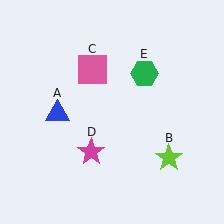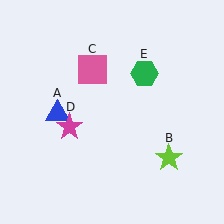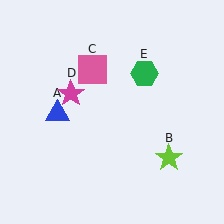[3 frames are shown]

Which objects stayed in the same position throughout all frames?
Blue triangle (object A) and lime star (object B) and pink square (object C) and green hexagon (object E) remained stationary.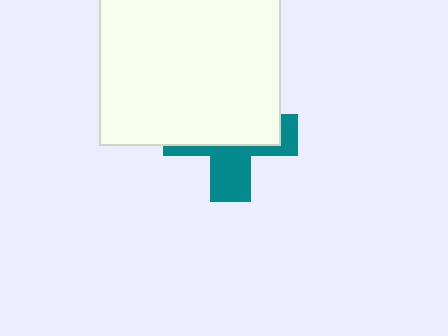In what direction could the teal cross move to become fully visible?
The teal cross could move down. That would shift it out from behind the white square entirely.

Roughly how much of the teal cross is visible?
A small part of it is visible (roughly 40%).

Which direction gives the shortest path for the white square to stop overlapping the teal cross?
Moving up gives the shortest separation.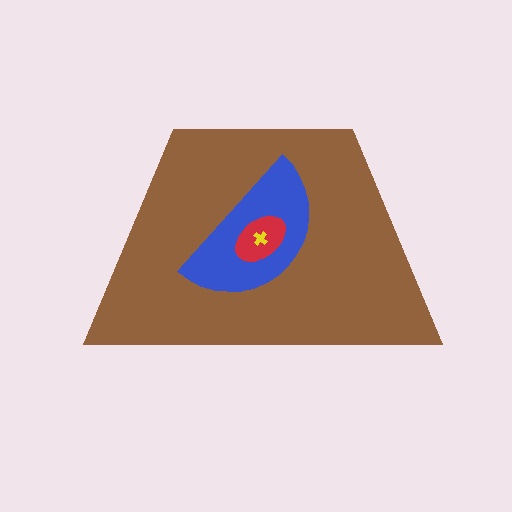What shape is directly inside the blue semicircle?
The red ellipse.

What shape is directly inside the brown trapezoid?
The blue semicircle.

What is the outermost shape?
The brown trapezoid.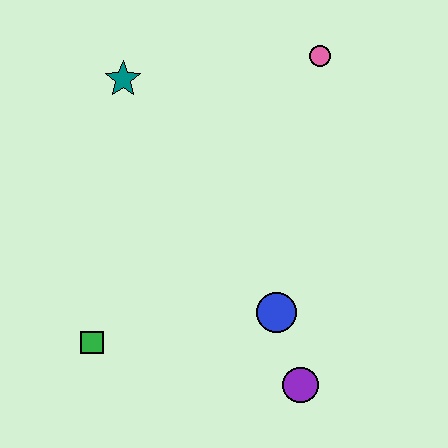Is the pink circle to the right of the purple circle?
Yes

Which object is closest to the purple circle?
The blue circle is closest to the purple circle.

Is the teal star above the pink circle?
No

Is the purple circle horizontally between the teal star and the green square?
No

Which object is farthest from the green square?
The pink circle is farthest from the green square.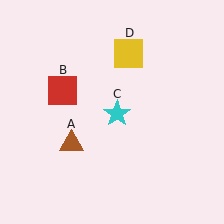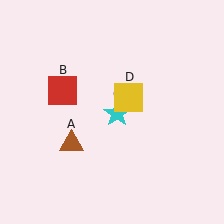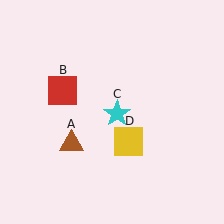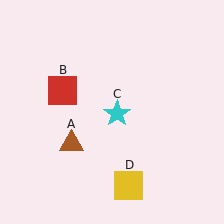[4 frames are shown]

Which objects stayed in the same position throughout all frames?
Brown triangle (object A) and red square (object B) and cyan star (object C) remained stationary.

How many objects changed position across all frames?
1 object changed position: yellow square (object D).